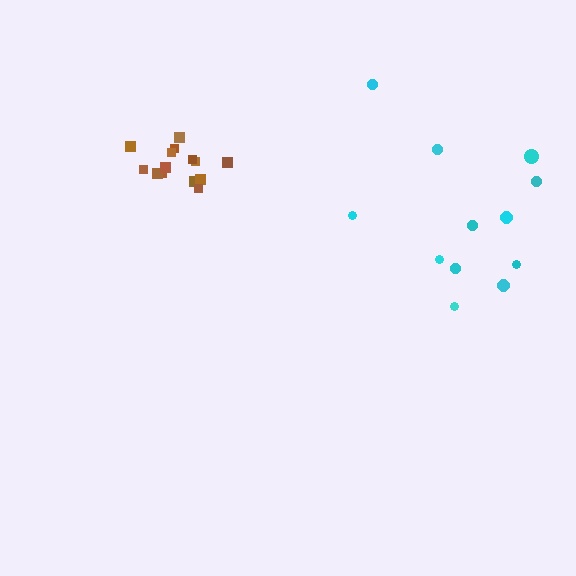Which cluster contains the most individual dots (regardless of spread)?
Brown (14).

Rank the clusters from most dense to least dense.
brown, cyan.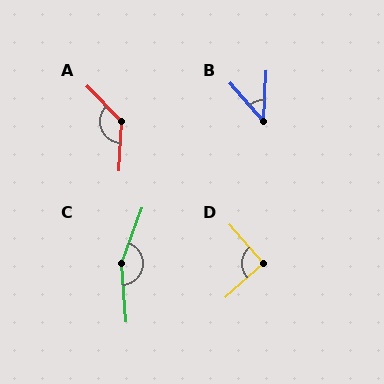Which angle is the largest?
C, at approximately 155 degrees.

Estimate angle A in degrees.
Approximately 133 degrees.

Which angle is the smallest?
B, at approximately 44 degrees.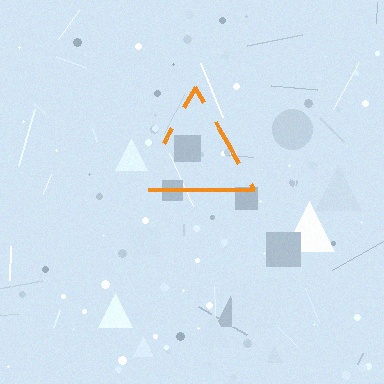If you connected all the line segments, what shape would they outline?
They would outline a triangle.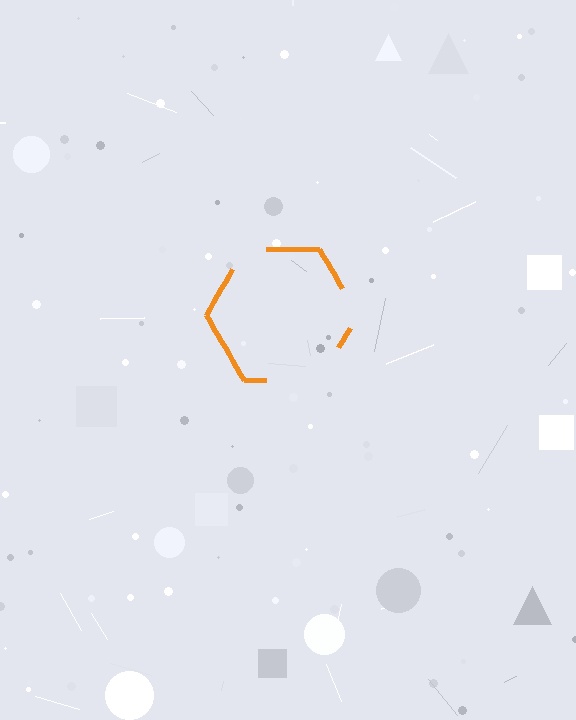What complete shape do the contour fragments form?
The contour fragments form a hexagon.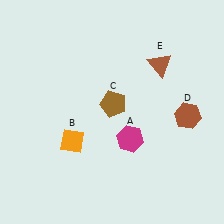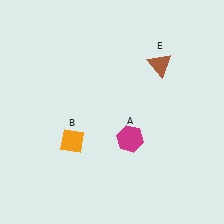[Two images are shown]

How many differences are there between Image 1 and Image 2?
There are 2 differences between the two images.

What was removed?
The brown hexagon (D), the brown pentagon (C) were removed in Image 2.